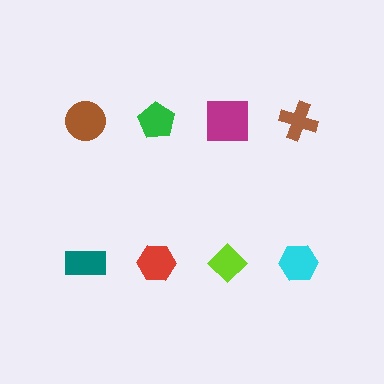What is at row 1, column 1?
A brown circle.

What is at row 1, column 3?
A magenta square.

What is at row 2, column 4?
A cyan hexagon.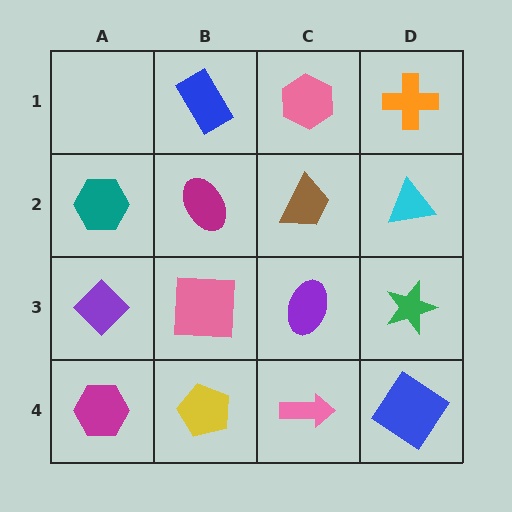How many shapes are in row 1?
3 shapes.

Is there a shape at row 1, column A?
No, that cell is empty.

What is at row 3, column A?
A purple diamond.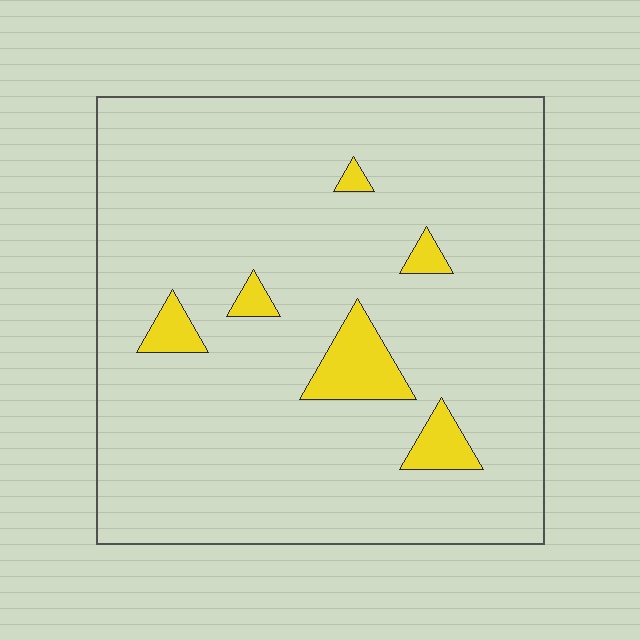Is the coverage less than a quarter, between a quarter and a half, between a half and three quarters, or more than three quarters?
Less than a quarter.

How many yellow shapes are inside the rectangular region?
6.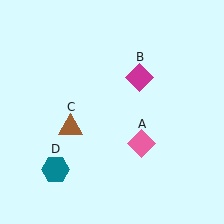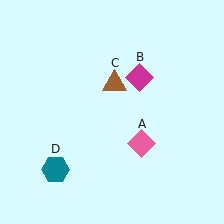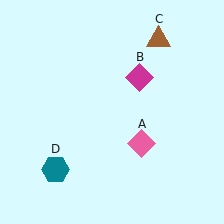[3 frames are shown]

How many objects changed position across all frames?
1 object changed position: brown triangle (object C).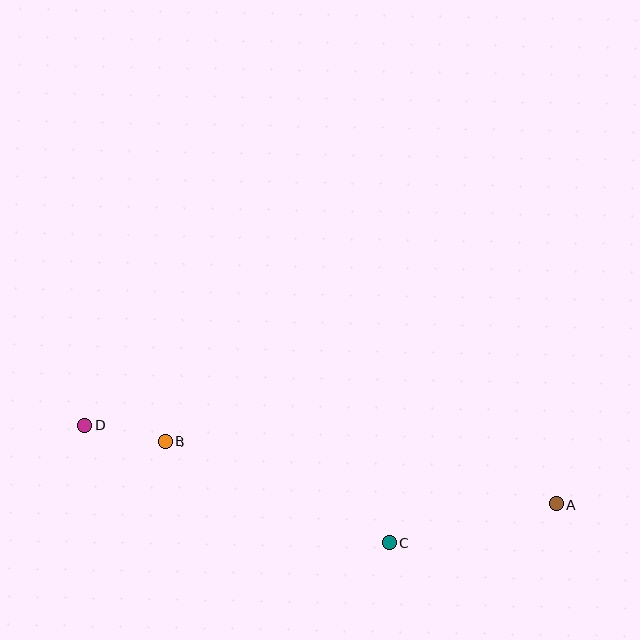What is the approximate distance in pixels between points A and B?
The distance between A and B is approximately 396 pixels.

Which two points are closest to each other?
Points B and D are closest to each other.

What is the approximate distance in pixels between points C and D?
The distance between C and D is approximately 326 pixels.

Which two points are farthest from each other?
Points A and D are farthest from each other.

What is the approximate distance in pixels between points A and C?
The distance between A and C is approximately 171 pixels.